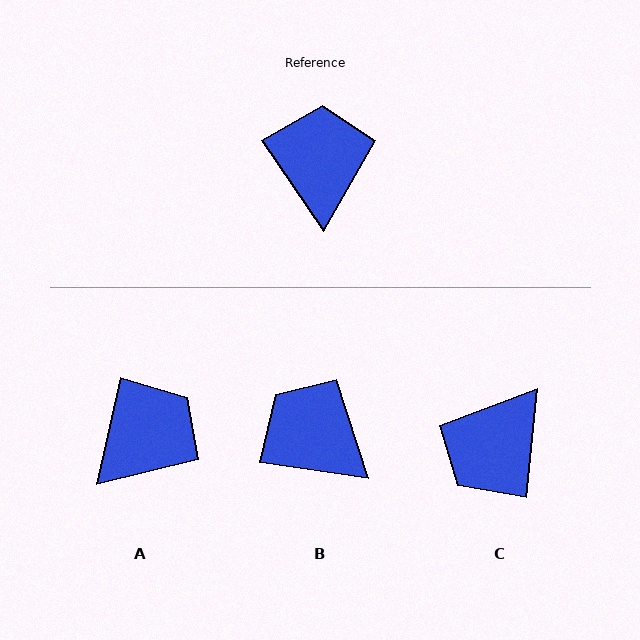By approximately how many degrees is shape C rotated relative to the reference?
Approximately 140 degrees counter-clockwise.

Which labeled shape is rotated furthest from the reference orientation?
C, about 140 degrees away.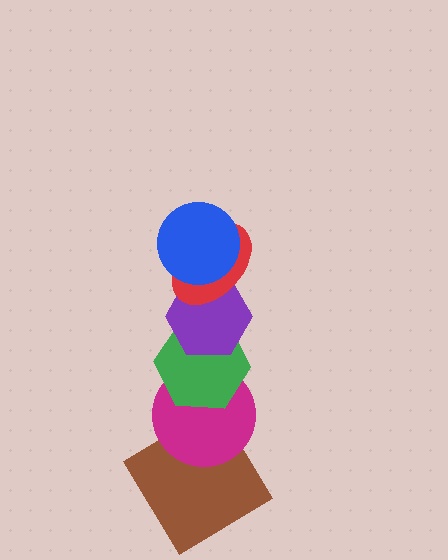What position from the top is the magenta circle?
The magenta circle is 5th from the top.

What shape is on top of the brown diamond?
The magenta circle is on top of the brown diamond.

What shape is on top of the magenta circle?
The green hexagon is on top of the magenta circle.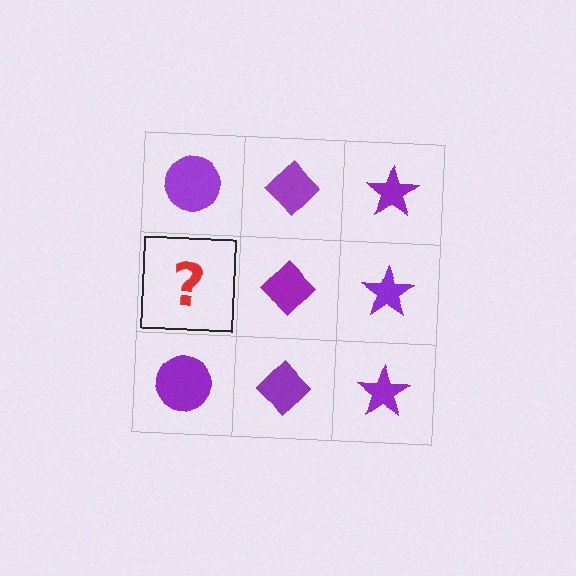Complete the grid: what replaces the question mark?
The question mark should be replaced with a purple circle.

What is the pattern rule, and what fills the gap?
The rule is that each column has a consistent shape. The gap should be filled with a purple circle.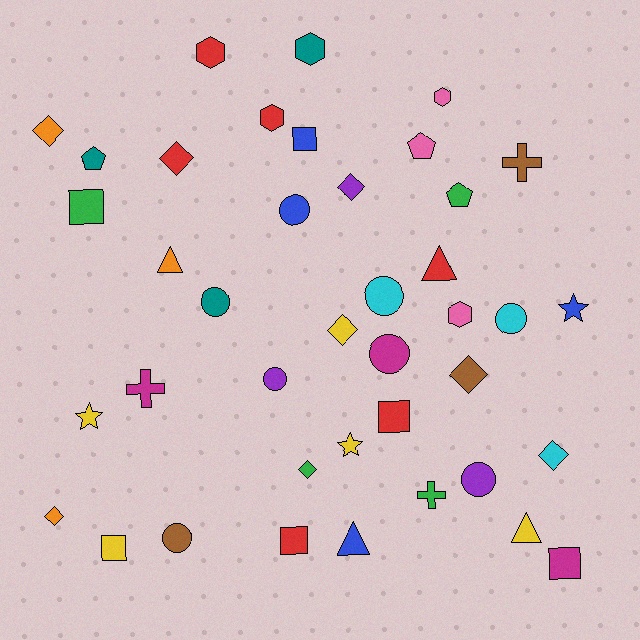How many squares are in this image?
There are 6 squares.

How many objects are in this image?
There are 40 objects.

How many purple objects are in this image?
There are 3 purple objects.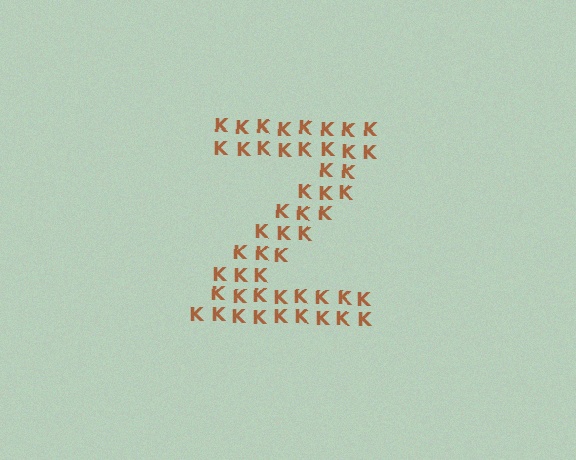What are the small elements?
The small elements are letter K's.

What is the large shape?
The large shape is the letter Z.